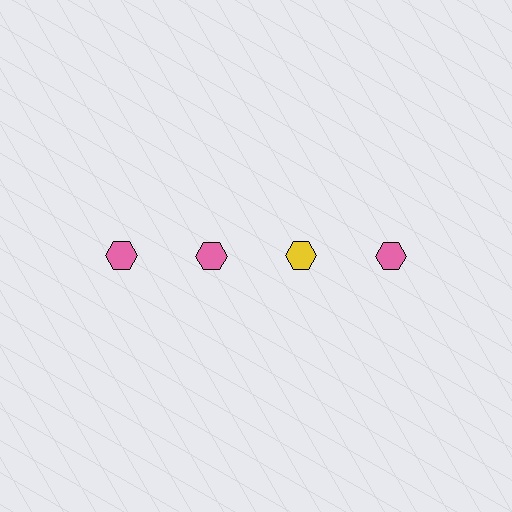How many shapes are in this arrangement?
There are 4 shapes arranged in a grid pattern.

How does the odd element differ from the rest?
It has a different color: yellow instead of pink.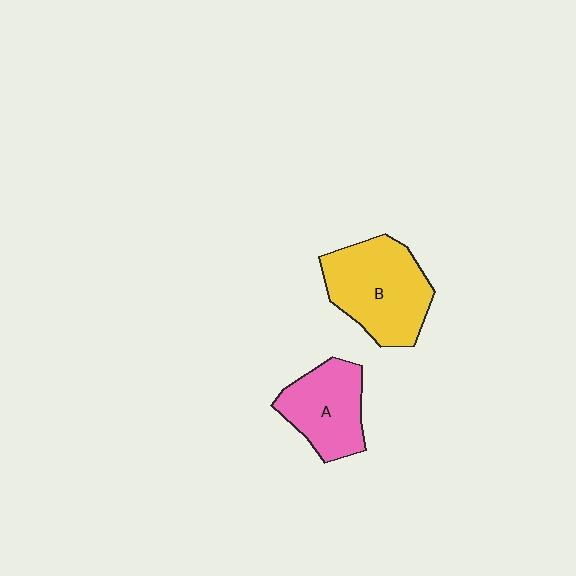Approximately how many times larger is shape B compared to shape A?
Approximately 1.4 times.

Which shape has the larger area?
Shape B (yellow).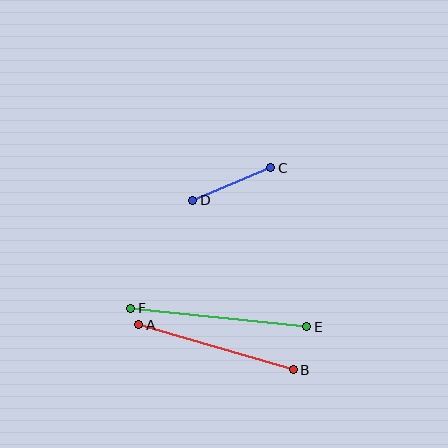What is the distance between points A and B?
The distance is approximately 161 pixels.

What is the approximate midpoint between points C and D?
The midpoint is at approximately (232, 184) pixels.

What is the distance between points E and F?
The distance is approximately 177 pixels.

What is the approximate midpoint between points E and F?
The midpoint is at approximately (219, 317) pixels.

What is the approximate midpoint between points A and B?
The midpoint is at approximately (216, 347) pixels.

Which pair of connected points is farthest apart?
Points E and F are farthest apart.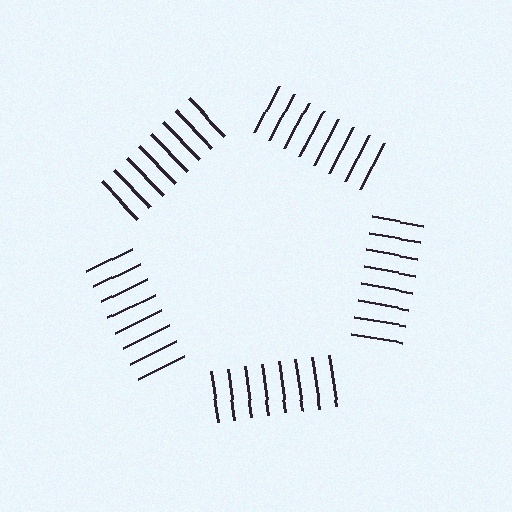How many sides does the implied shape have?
5 sides — the line-ends trace a pentagon.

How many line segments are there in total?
40 — 8 along each of the 5 edges.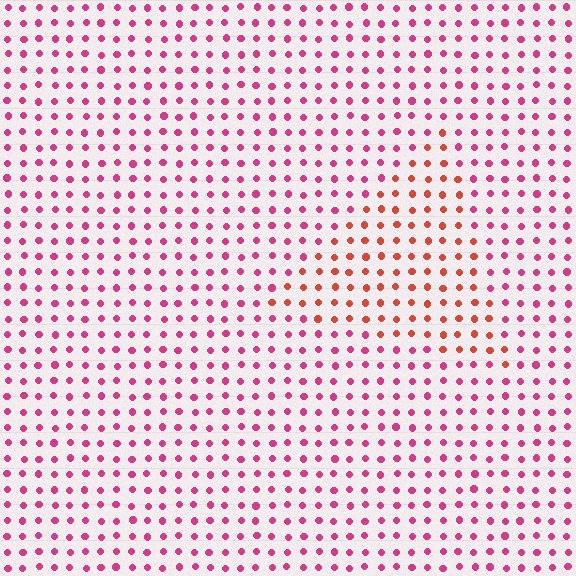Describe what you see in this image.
The image is filled with small magenta elements in a uniform arrangement. A triangle-shaped region is visible where the elements are tinted to a slightly different hue, forming a subtle color boundary.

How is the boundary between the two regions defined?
The boundary is defined purely by a slight shift in hue (about 37 degrees). Spacing, size, and orientation are identical on both sides.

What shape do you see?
I see a triangle.